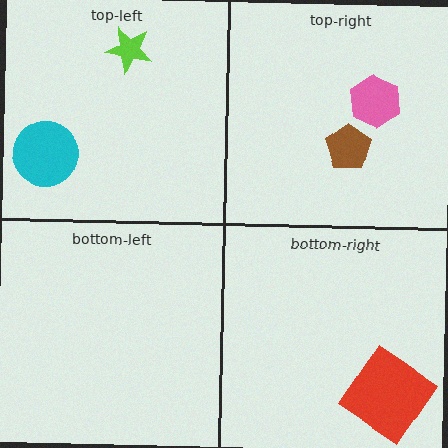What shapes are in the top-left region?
The cyan circle, the lime star.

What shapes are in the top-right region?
The pink hexagon, the brown pentagon.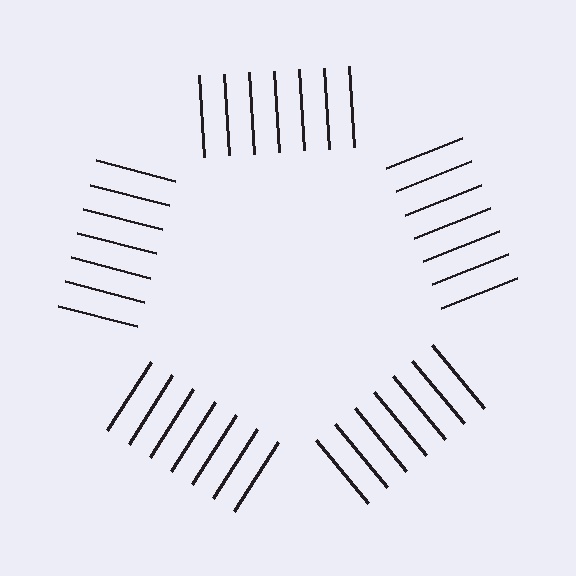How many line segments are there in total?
35 — 7 along each of the 5 edges.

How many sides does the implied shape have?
5 sides — the line-ends trace a pentagon.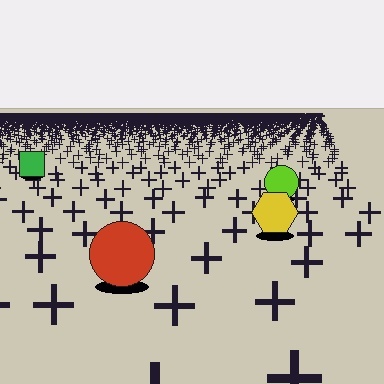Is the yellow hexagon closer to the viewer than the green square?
Yes. The yellow hexagon is closer — you can tell from the texture gradient: the ground texture is coarser near it.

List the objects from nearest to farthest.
From nearest to farthest: the red circle, the yellow hexagon, the lime circle, the green square.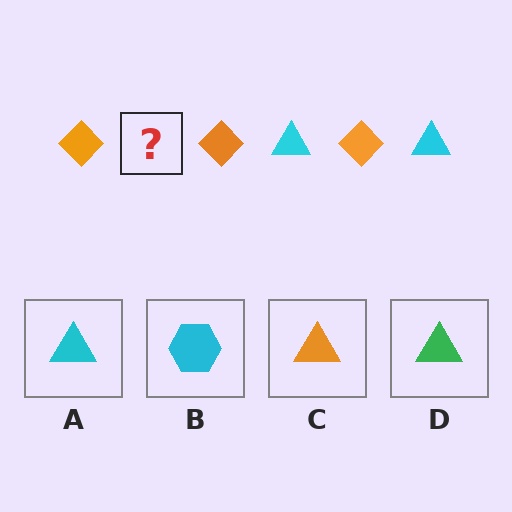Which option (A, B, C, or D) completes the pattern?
A.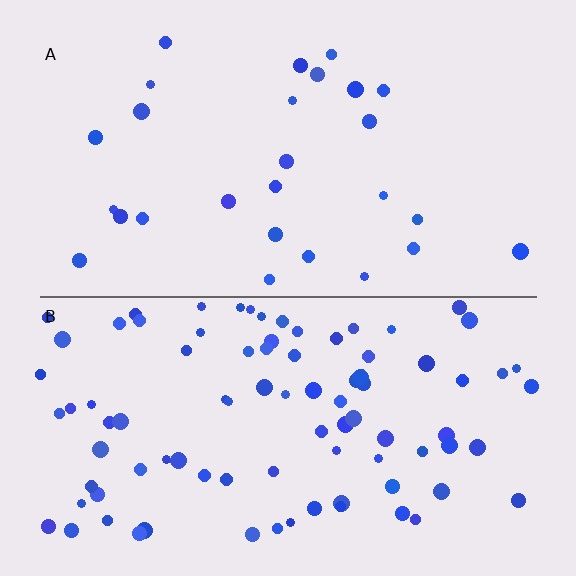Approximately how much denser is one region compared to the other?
Approximately 3.3× — region B over region A.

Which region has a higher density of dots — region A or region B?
B (the bottom).